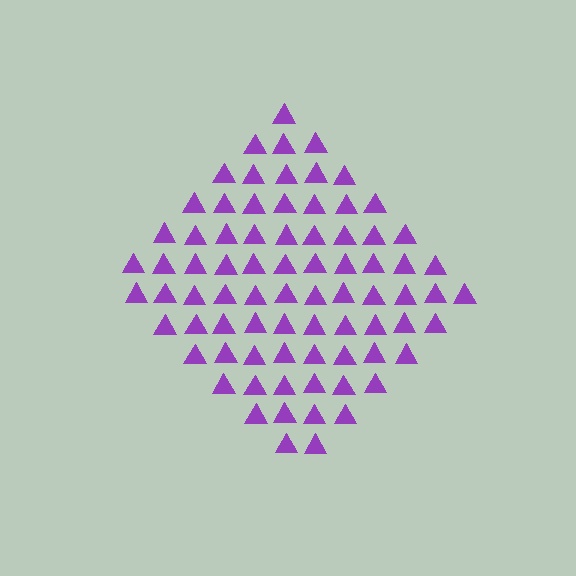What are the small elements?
The small elements are triangles.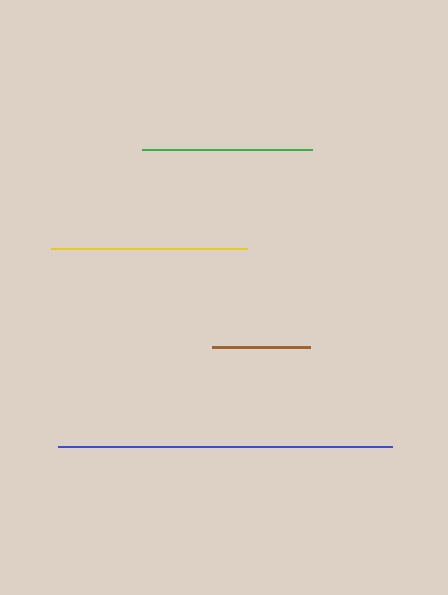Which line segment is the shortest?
The brown line is the shortest at approximately 99 pixels.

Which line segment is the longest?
The blue line is the longest at approximately 335 pixels.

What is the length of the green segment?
The green segment is approximately 170 pixels long.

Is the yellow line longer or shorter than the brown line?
The yellow line is longer than the brown line.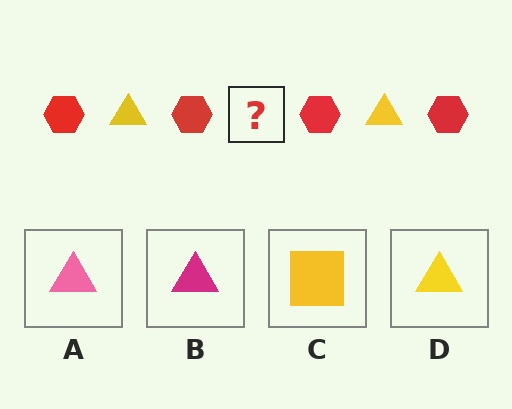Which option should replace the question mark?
Option D.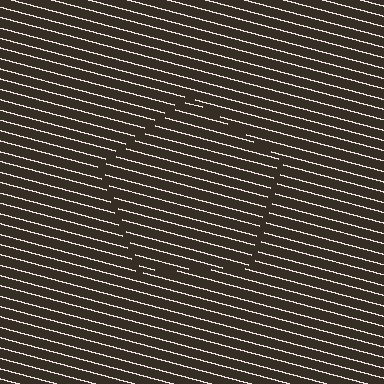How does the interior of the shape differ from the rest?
The interior of the shape contains the same grating, shifted by half a period — the contour is defined by the phase discontinuity where line-ends from the inner and outer gratings abut.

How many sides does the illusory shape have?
5 sides — the line-ends trace a pentagon.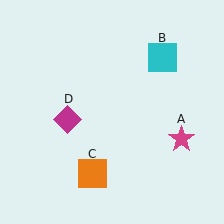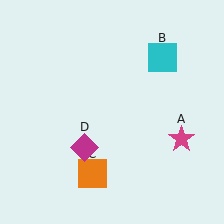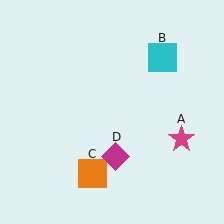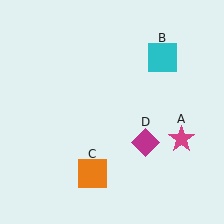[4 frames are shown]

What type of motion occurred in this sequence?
The magenta diamond (object D) rotated counterclockwise around the center of the scene.